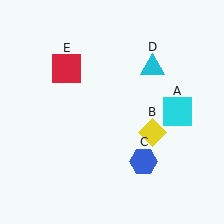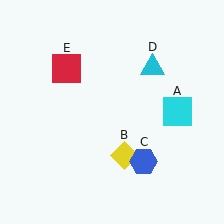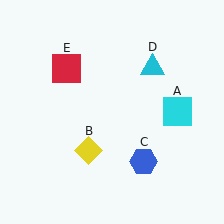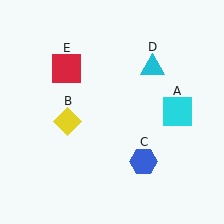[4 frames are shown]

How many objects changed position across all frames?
1 object changed position: yellow diamond (object B).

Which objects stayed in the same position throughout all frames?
Cyan square (object A) and blue hexagon (object C) and cyan triangle (object D) and red square (object E) remained stationary.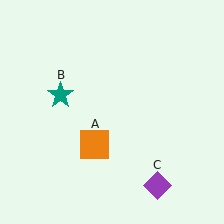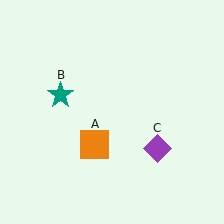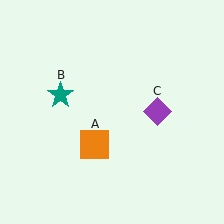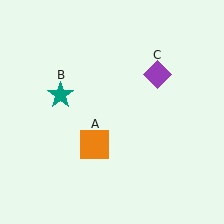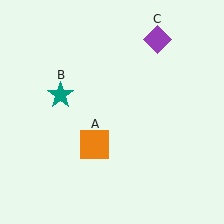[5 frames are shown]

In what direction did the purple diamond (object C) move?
The purple diamond (object C) moved up.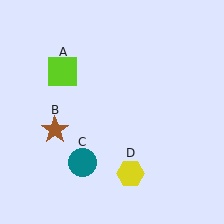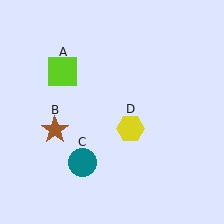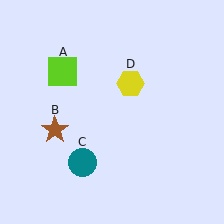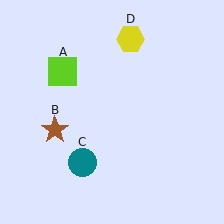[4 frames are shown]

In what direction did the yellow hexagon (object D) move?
The yellow hexagon (object D) moved up.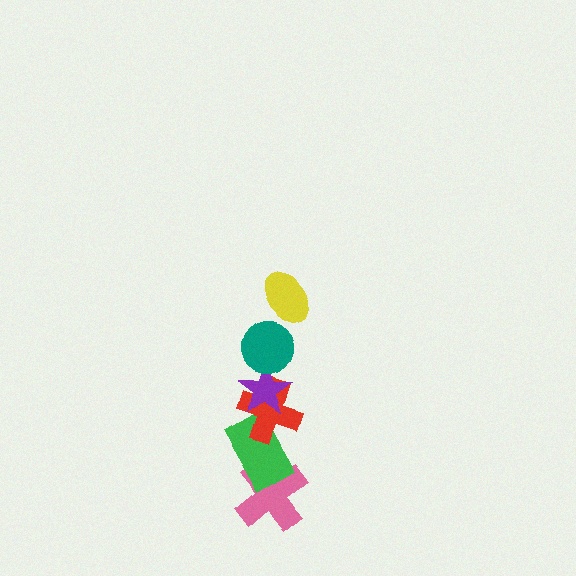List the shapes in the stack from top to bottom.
From top to bottom: the yellow ellipse, the teal circle, the purple star, the red cross, the green rectangle, the pink cross.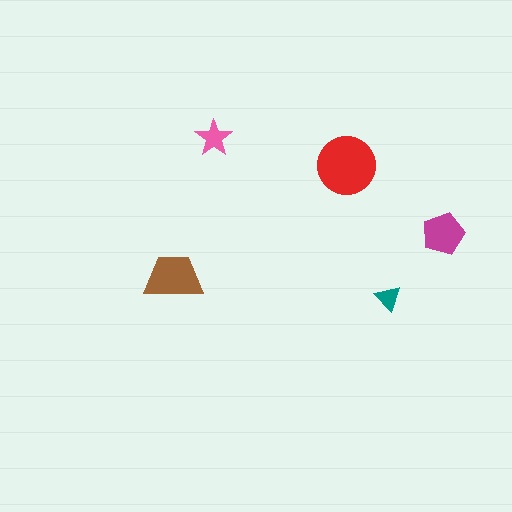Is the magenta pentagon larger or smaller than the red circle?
Smaller.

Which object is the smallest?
The teal triangle.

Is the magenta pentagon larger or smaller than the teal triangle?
Larger.